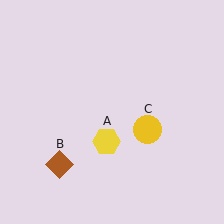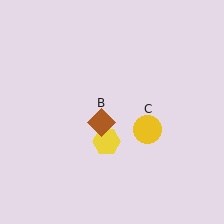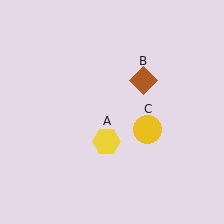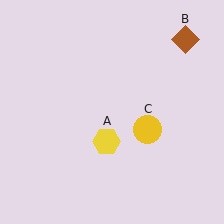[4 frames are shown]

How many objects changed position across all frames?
1 object changed position: brown diamond (object B).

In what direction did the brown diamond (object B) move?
The brown diamond (object B) moved up and to the right.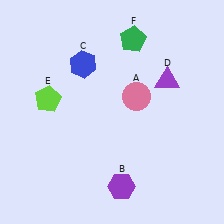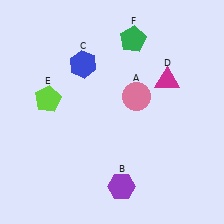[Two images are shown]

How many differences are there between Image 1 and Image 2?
There is 1 difference between the two images.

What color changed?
The triangle (D) changed from purple in Image 1 to magenta in Image 2.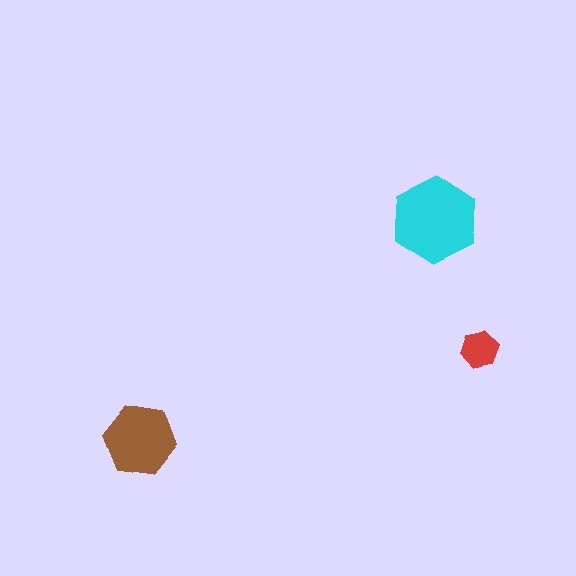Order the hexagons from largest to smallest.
the cyan one, the brown one, the red one.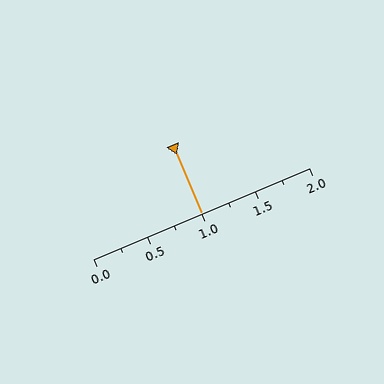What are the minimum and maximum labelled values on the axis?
The axis runs from 0.0 to 2.0.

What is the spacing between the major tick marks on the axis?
The major ticks are spaced 0.5 apart.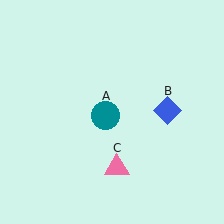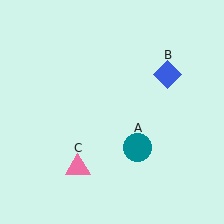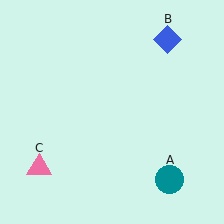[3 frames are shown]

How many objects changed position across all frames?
3 objects changed position: teal circle (object A), blue diamond (object B), pink triangle (object C).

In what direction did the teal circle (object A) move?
The teal circle (object A) moved down and to the right.